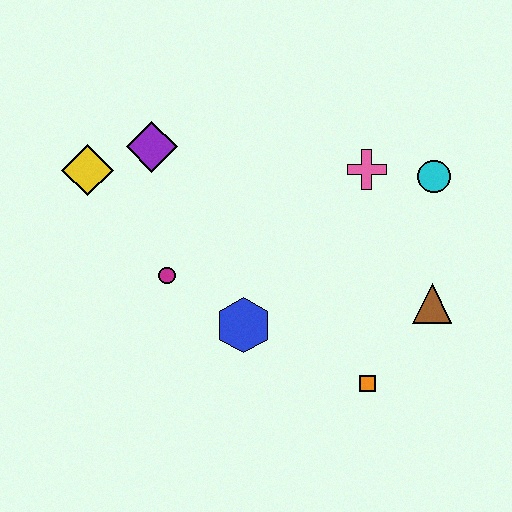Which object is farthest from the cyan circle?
The yellow diamond is farthest from the cyan circle.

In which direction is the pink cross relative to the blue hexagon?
The pink cross is above the blue hexagon.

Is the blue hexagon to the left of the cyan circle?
Yes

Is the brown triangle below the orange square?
No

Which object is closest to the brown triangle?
The orange square is closest to the brown triangle.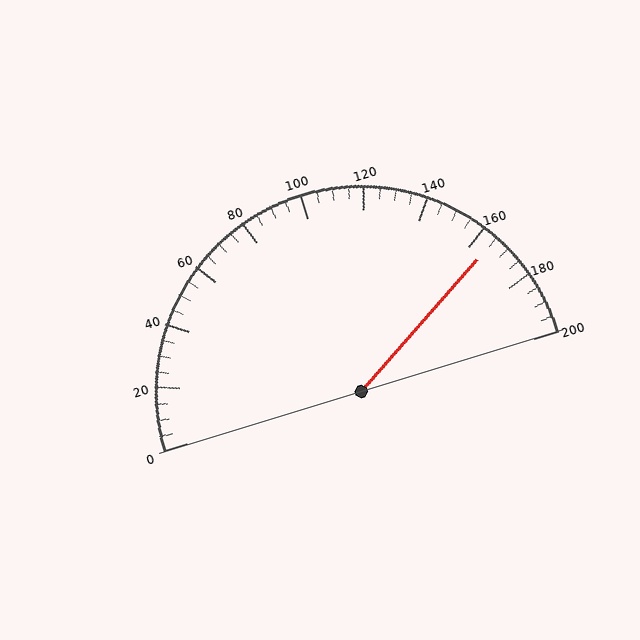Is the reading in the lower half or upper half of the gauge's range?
The reading is in the upper half of the range (0 to 200).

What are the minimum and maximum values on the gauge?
The gauge ranges from 0 to 200.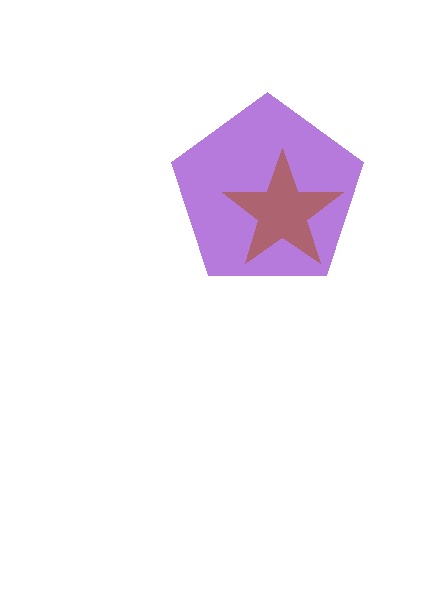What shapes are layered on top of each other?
The layered shapes are: a purple pentagon, a brown star.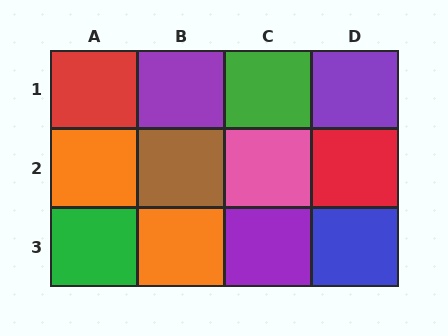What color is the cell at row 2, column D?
Red.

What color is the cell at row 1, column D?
Purple.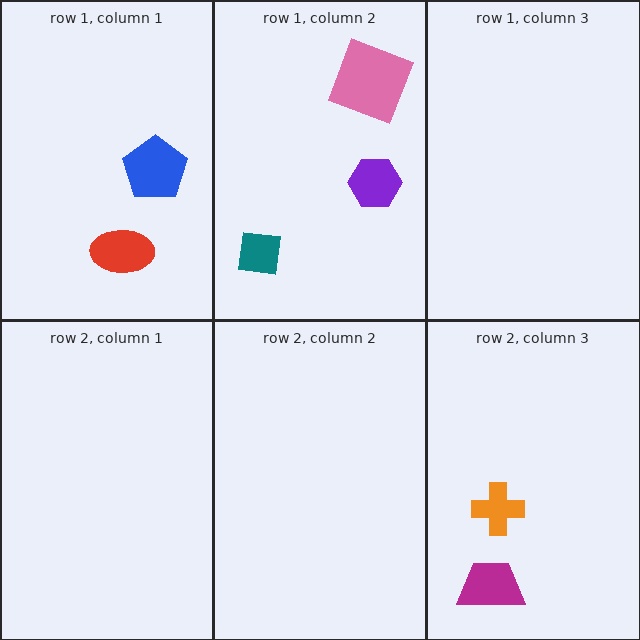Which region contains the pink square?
The row 1, column 2 region.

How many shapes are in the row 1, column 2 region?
3.